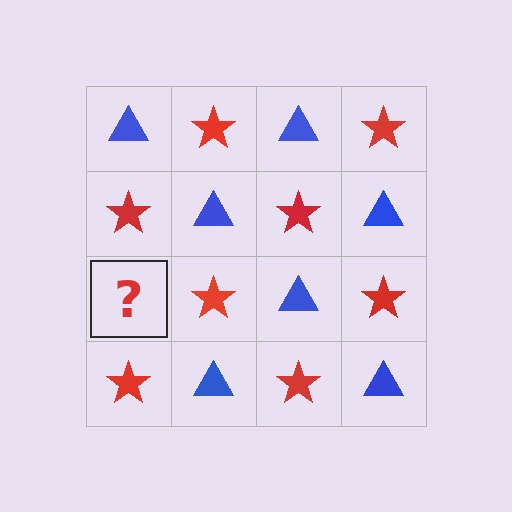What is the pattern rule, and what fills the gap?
The rule is that it alternates blue triangle and red star in a checkerboard pattern. The gap should be filled with a blue triangle.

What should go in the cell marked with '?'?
The missing cell should contain a blue triangle.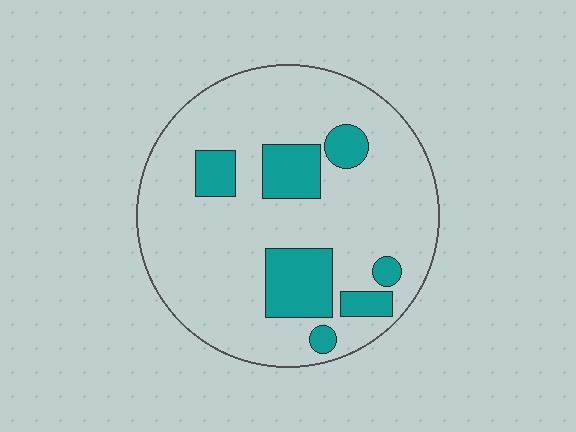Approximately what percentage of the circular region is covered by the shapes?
Approximately 20%.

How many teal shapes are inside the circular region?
7.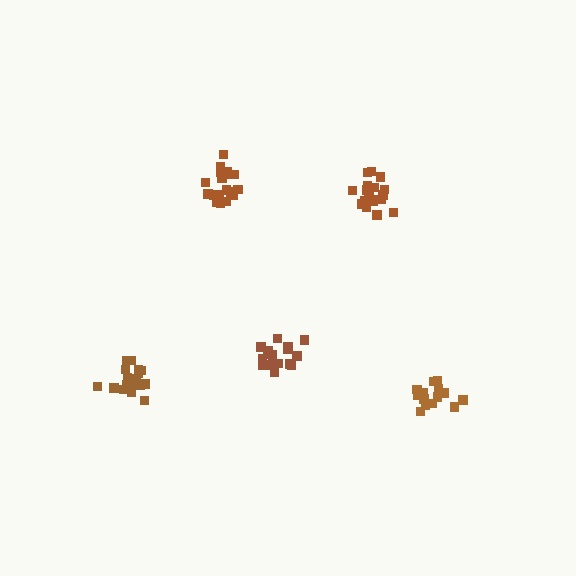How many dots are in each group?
Group 1: 18 dots, Group 2: 14 dots, Group 3: 16 dots, Group 4: 19 dots, Group 5: 19 dots (86 total).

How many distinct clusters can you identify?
There are 5 distinct clusters.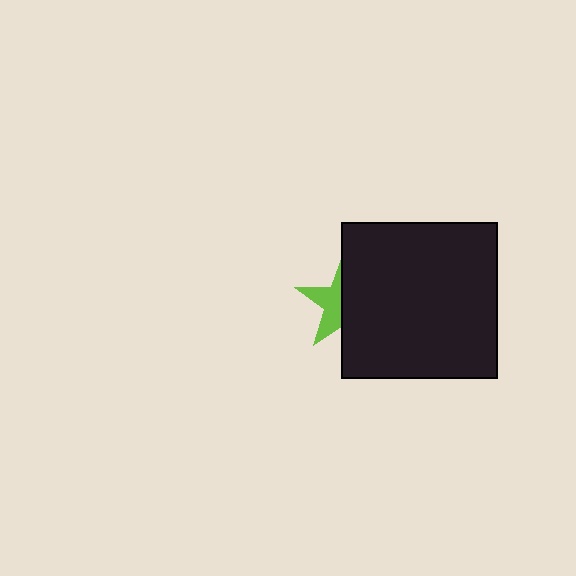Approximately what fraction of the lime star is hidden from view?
Roughly 56% of the lime star is hidden behind the black square.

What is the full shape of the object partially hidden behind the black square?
The partially hidden object is a lime star.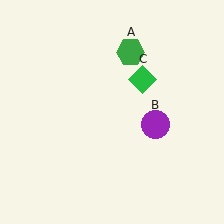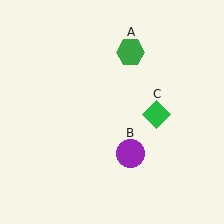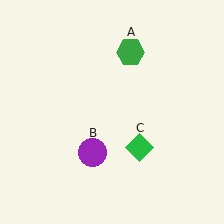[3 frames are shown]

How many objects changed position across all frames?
2 objects changed position: purple circle (object B), green diamond (object C).